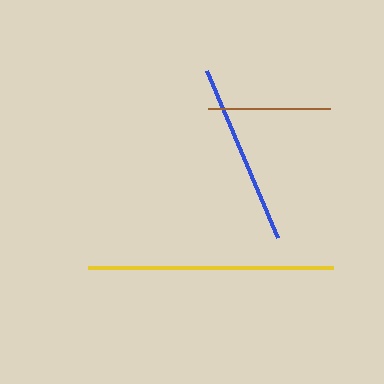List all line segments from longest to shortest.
From longest to shortest: yellow, blue, brown.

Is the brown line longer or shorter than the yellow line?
The yellow line is longer than the brown line.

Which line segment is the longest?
The yellow line is the longest at approximately 246 pixels.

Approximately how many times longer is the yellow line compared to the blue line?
The yellow line is approximately 1.4 times the length of the blue line.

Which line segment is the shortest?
The brown line is the shortest at approximately 122 pixels.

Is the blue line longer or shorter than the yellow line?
The yellow line is longer than the blue line.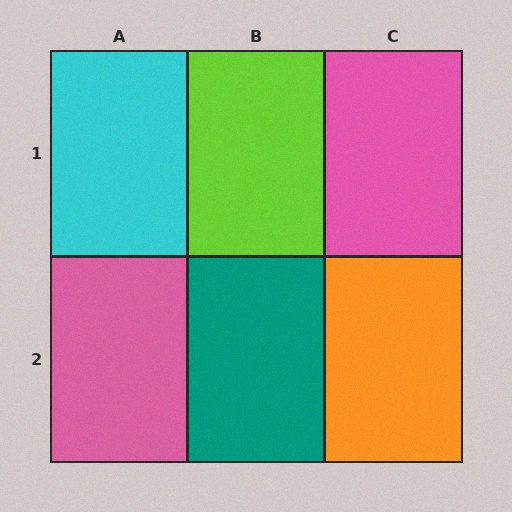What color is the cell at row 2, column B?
Teal.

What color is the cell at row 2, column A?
Pink.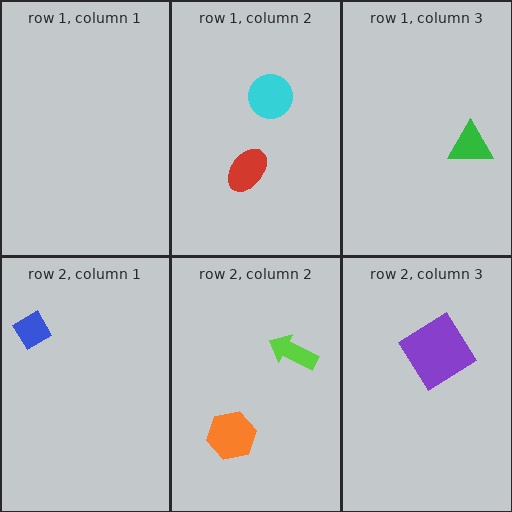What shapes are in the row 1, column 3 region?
The green triangle.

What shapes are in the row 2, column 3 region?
The purple diamond.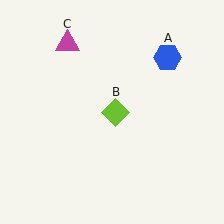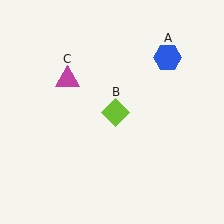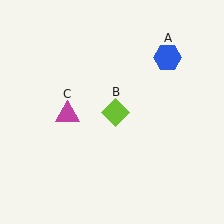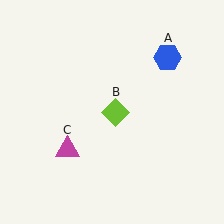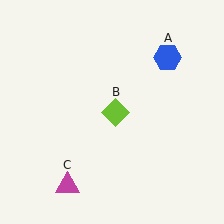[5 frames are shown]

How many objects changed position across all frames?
1 object changed position: magenta triangle (object C).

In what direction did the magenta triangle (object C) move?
The magenta triangle (object C) moved down.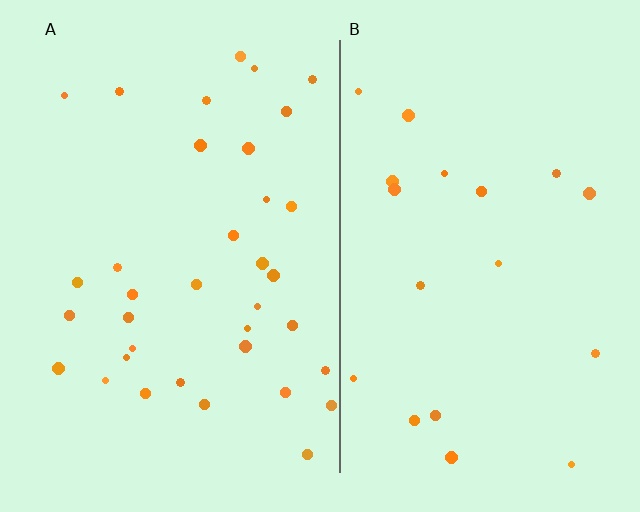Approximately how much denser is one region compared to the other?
Approximately 1.9× — region A over region B.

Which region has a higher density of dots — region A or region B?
A (the left).